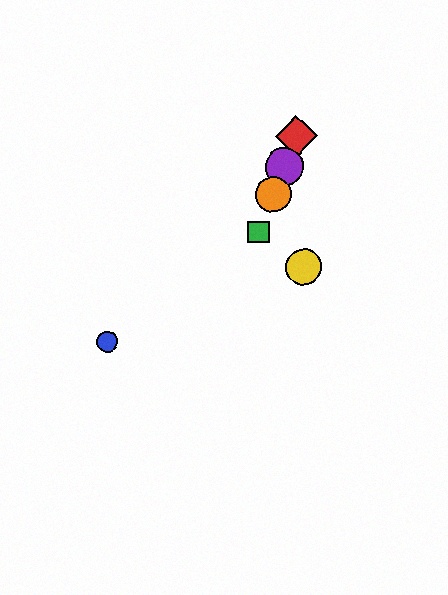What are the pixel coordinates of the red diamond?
The red diamond is at (296, 136).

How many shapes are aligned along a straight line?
4 shapes (the red diamond, the green square, the purple circle, the orange circle) are aligned along a straight line.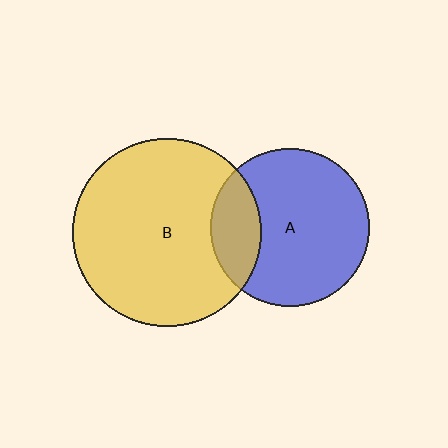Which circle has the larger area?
Circle B (yellow).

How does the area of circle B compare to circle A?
Approximately 1.4 times.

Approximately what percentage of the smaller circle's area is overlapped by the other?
Approximately 20%.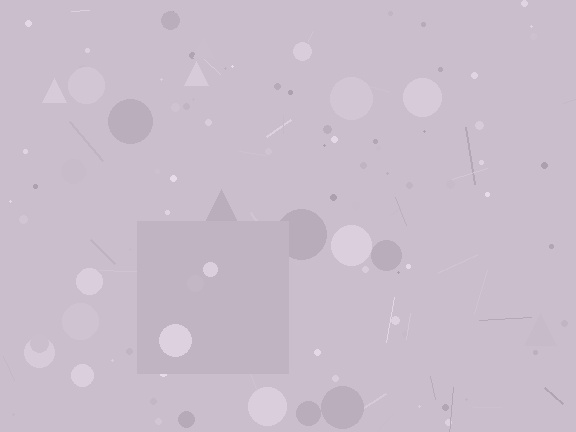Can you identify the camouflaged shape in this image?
The camouflaged shape is a square.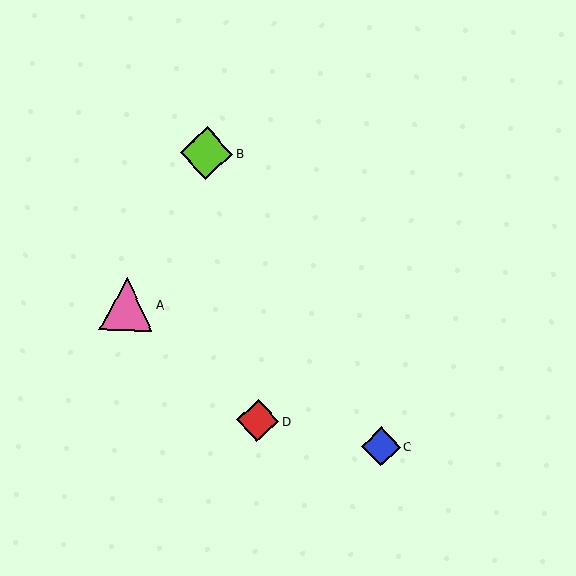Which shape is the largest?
The pink triangle (labeled A) is the largest.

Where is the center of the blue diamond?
The center of the blue diamond is at (381, 447).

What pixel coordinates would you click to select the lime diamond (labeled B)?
Click at (206, 153) to select the lime diamond B.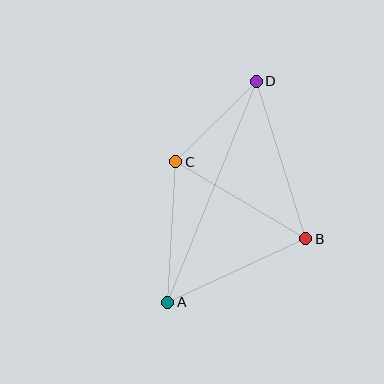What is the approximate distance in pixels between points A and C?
The distance between A and C is approximately 141 pixels.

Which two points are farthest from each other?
Points A and D are farthest from each other.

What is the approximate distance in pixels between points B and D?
The distance between B and D is approximately 165 pixels.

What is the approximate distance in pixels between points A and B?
The distance between A and B is approximately 152 pixels.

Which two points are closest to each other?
Points C and D are closest to each other.